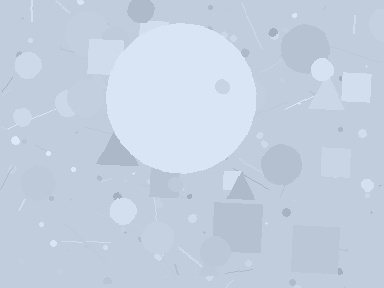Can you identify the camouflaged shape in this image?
The camouflaged shape is a circle.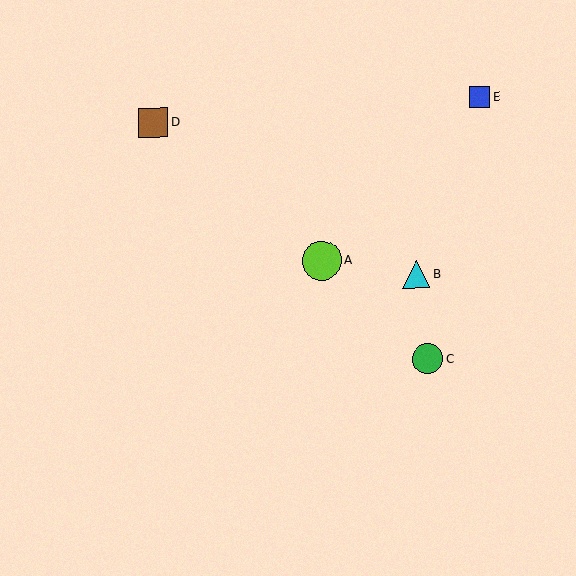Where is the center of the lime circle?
The center of the lime circle is at (322, 261).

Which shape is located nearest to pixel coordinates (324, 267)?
The lime circle (labeled A) at (322, 261) is nearest to that location.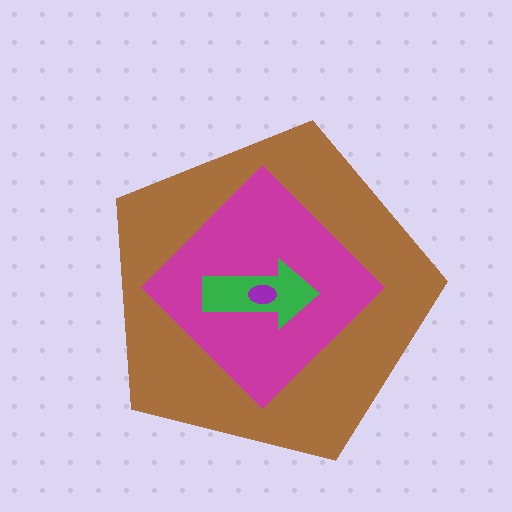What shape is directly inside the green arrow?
The purple ellipse.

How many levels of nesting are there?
4.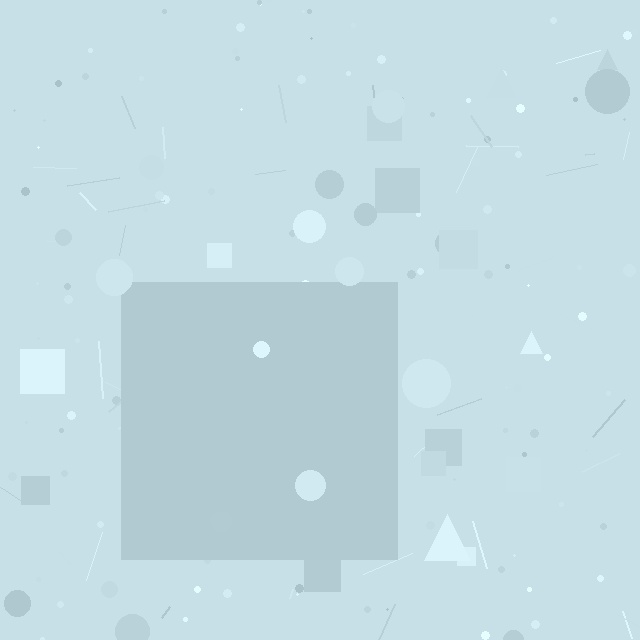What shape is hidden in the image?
A square is hidden in the image.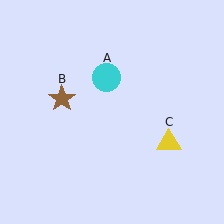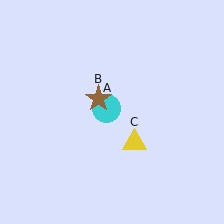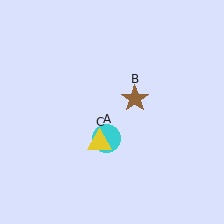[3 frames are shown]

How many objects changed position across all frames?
3 objects changed position: cyan circle (object A), brown star (object B), yellow triangle (object C).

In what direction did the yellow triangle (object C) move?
The yellow triangle (object C) moved left.